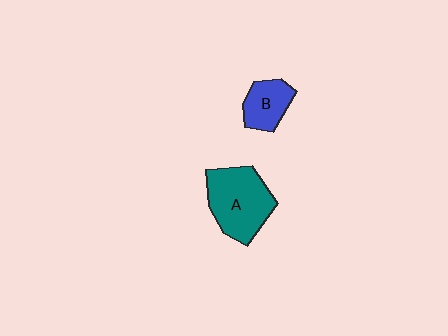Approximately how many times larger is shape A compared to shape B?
Approximately 1.9 times.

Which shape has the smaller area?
Shape B (blue).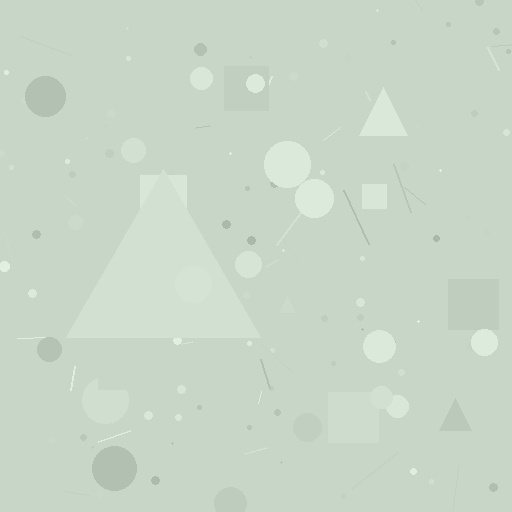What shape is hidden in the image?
A triangle is hidden in the image.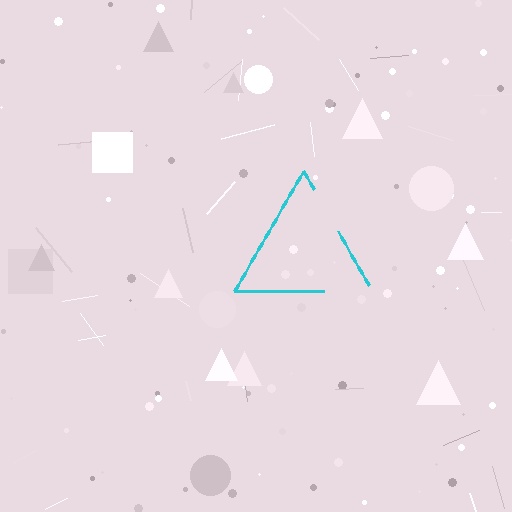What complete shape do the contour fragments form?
The contour fragments form a triangle.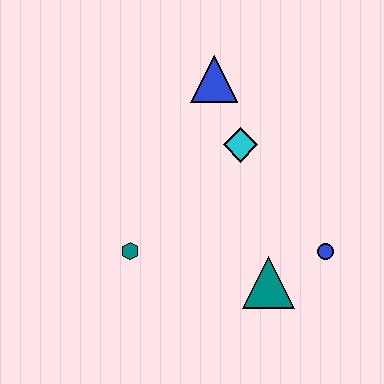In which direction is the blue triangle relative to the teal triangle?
The blue triangle is above the teal triangle.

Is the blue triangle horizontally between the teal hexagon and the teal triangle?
Yes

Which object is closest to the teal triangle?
The blue circle is closest to the teal triangle.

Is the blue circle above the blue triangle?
No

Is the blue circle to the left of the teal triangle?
No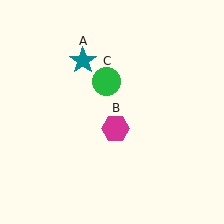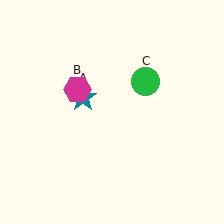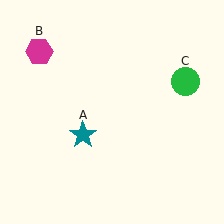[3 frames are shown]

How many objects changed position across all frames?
3 objects changed position: teal star (object A), magenta hexagon (object B), green circle (object C).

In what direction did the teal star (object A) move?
The teal star (object A) moved down.